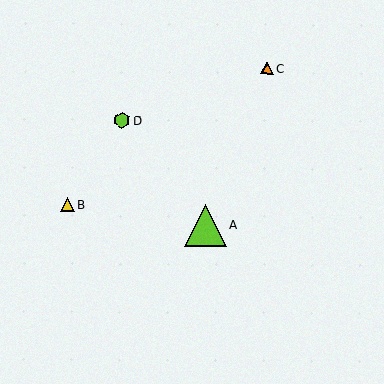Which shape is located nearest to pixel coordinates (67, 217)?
The yellow triangle (labeled B) at (67, 205) is nearest to that location.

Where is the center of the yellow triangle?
The center of the yellow triangle is at (67, 205).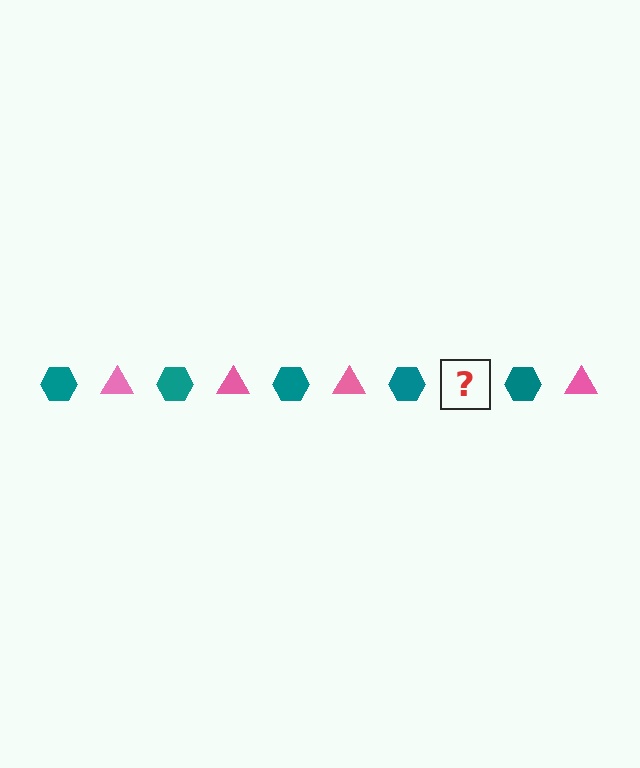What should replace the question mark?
The question mark should be replaced with a pink triangle.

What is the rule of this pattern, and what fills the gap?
The rule is that the pattern alternates between teal hexagon and pink triangle. The gap should be filled with a pink triangle.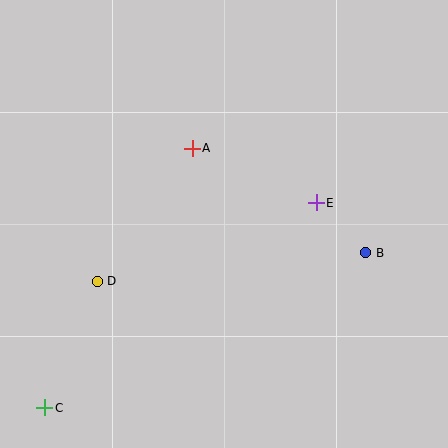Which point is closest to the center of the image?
Point A at (192, 148) is closest to the center.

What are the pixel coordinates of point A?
Point A is at (192, 148).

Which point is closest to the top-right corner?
Point E is closest to the top-right corner.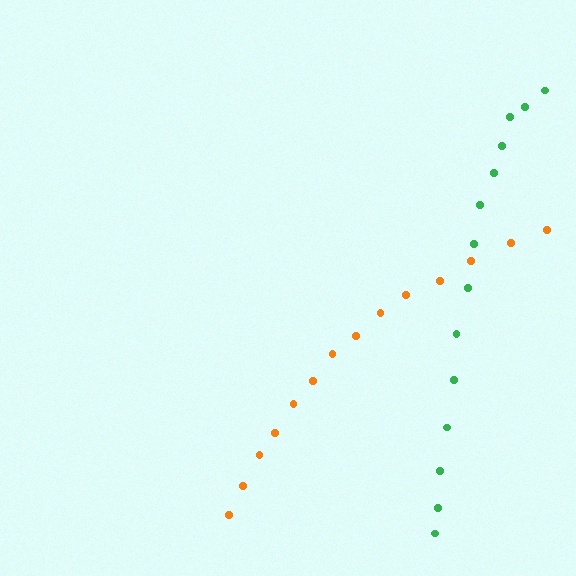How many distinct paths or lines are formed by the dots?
There are 2 distinct paths.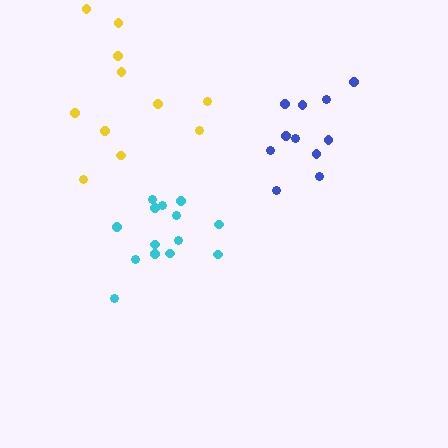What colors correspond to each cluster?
The clusters are colored: blue, cyan, yellow.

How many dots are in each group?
Group 1: 11 dots, Group 2: 14 dots, Group 3: 11 dots (36 total).